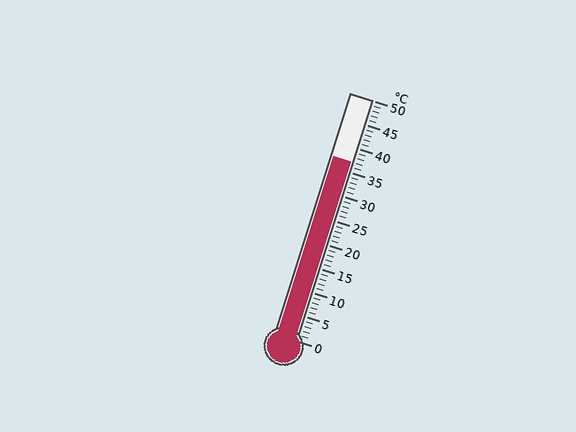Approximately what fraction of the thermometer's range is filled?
The thermometer is filled to approximately 75% of its range.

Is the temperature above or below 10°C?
The temperature is above 10°C.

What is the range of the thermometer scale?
The thermometer scale ranges from 0°C to 50°C.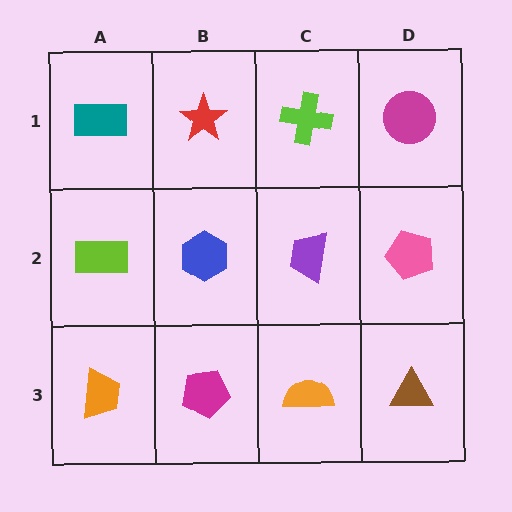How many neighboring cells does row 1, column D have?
2.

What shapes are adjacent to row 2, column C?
A lime cross (row 1, column C), an orange semicircle (row 3, column C), a blue hexagon (row 2, column B), a pink pentagon (row 2, column D).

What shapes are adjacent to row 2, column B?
A red star (row 1, column B), a magenta pentagon (row 3, column B), a lime rectangle (row 2, column A), a purple trapezoid (row 2, column C).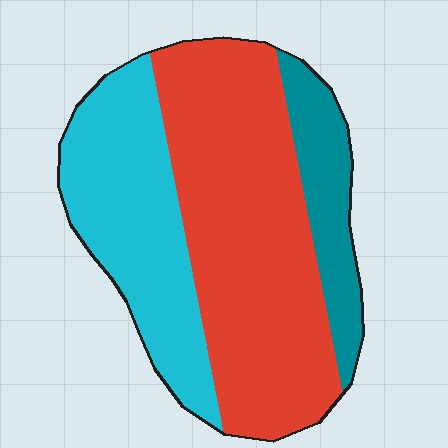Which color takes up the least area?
Teal, at roughly 15%.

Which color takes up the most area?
Red, at roughly 55%.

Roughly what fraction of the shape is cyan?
Cyan covers about 30% of the shape.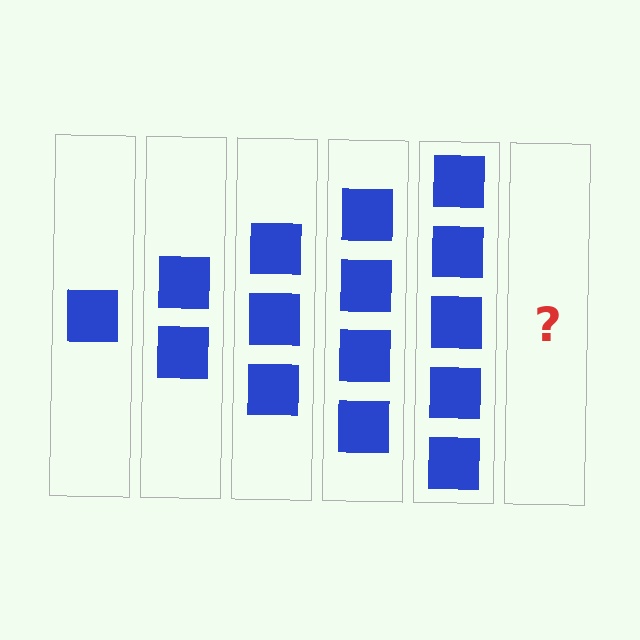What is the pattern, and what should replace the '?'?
The pattern is that each step adds one more square. The '?' should be 6 squares.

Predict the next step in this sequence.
The next step is 6 squares.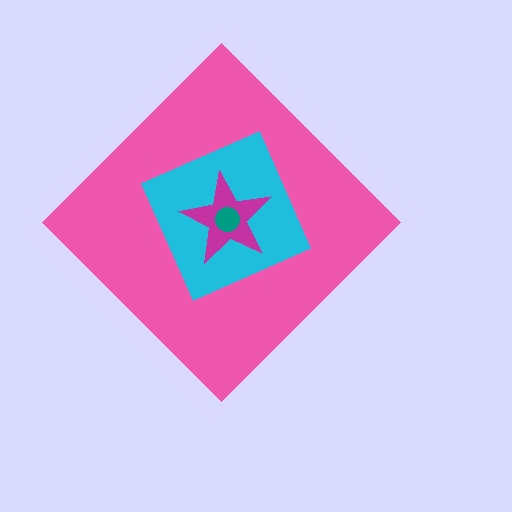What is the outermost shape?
The pink diamond.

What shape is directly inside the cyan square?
The magenta star.